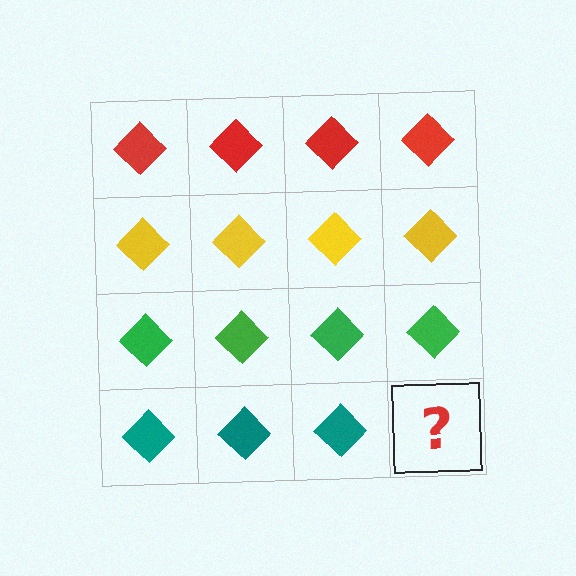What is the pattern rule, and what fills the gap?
The rule is that each row has a consistent color. The gap should be filled with a teal diamond.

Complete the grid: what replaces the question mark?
The question mark should be replaced with a teal diamond.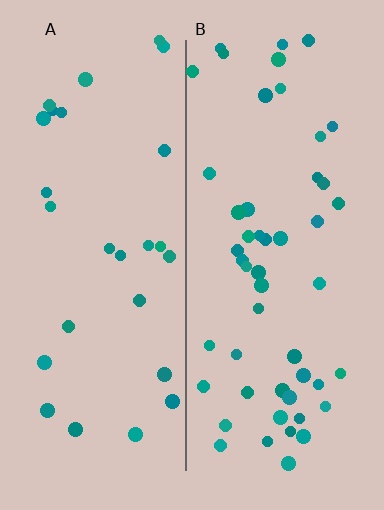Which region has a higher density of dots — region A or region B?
B (the right).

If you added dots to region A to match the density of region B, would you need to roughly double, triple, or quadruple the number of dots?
Approximately double.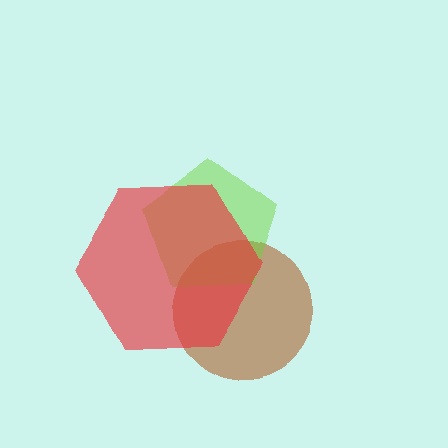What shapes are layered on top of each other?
The layered shapes are: a brown circle, a lime pentagon, a red hexagon.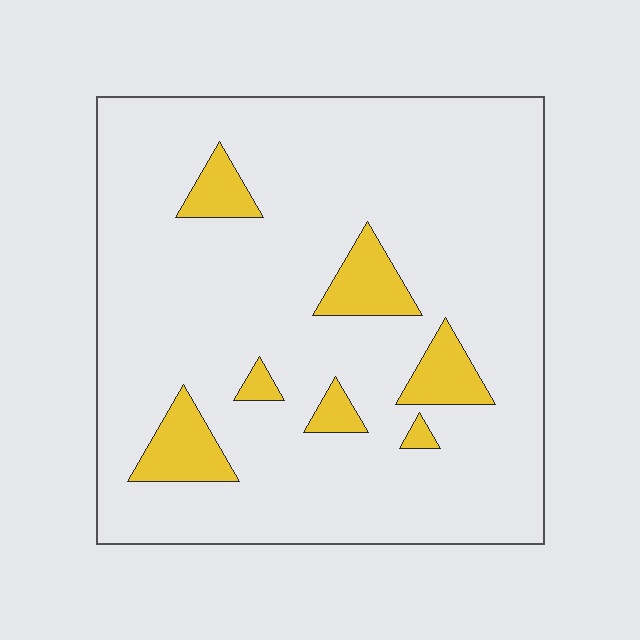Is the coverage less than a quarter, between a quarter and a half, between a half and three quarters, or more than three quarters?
Less than a quarter.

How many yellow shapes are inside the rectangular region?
7.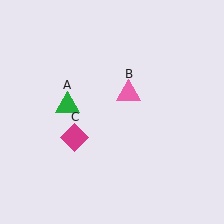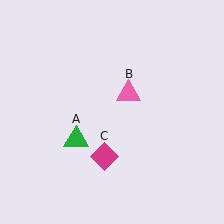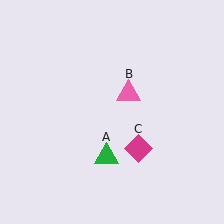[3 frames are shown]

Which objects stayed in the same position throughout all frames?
Pink triangle (object B) remained stationary.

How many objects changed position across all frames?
2 objects changed position: green triangle (object A), magenta diamond (object C).